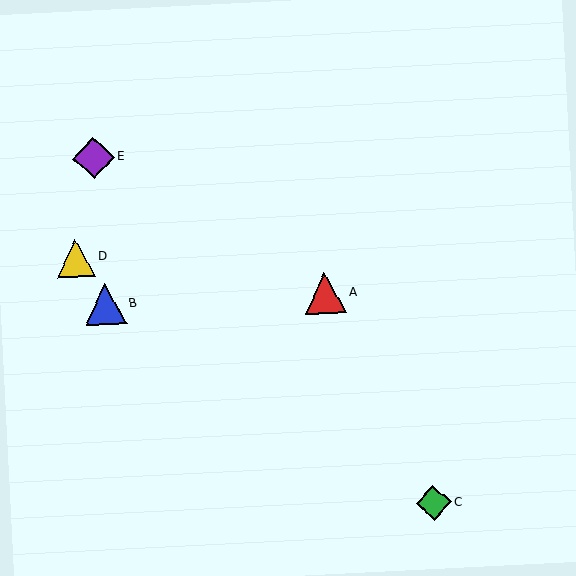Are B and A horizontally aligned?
Yes, both are at y≈304.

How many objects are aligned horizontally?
2 objects (A, B) are aligned horizontally.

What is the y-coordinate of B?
Object B is at y≈304.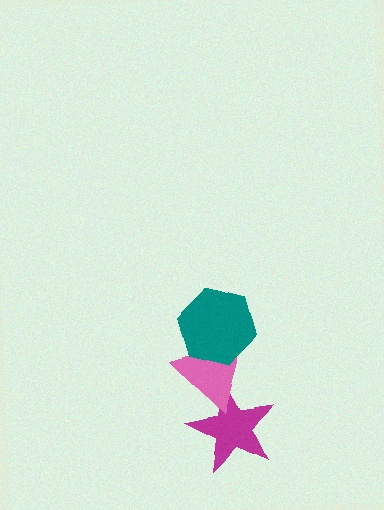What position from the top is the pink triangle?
The pink triangle is 2nd from the top.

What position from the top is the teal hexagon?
The teal hexagon is 1st from the top.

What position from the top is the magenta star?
The magenta star is 3rd from the top.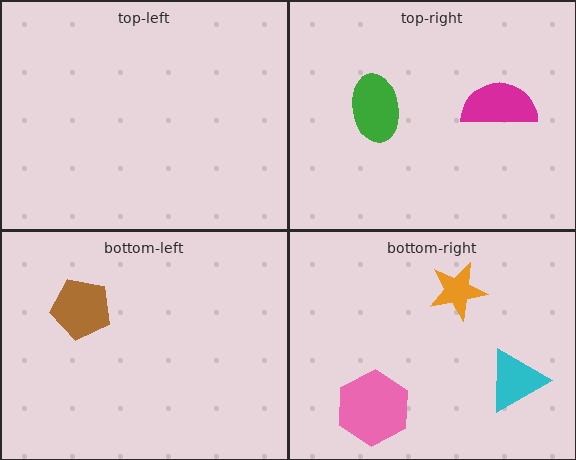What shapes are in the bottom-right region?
The cyan triangle, the orange star, the pink hexagon.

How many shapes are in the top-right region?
2.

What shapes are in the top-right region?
The magenta semicircle, the green ellipse.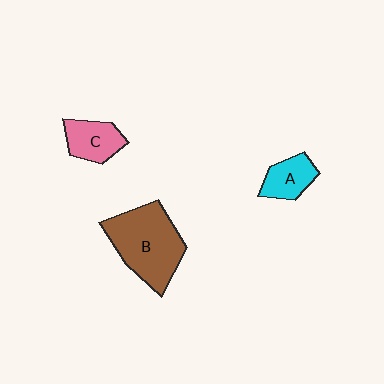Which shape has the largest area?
Shape B (brown).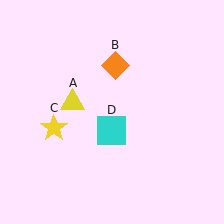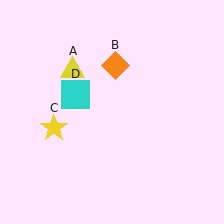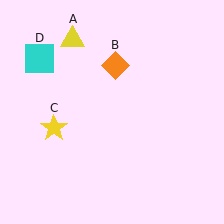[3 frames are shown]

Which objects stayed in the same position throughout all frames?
Orange diamond (object B) and yellow star (object C) remained stationary.